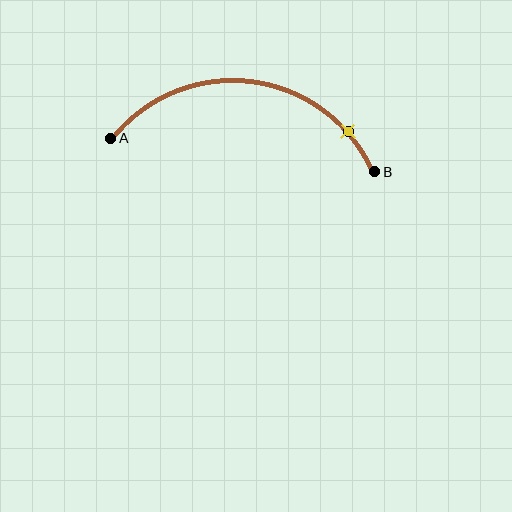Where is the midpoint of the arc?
The arc midpoint is the point on the curve farthest from the straight line joining A and B. It sits above that line.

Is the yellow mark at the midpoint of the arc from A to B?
No. The yellow mark lies on the arc but is closer to endpoint B. The arc midpoint would be at the point on the curve equidistant along the arc from both A and B.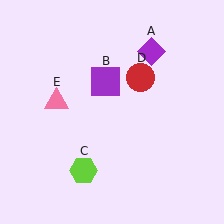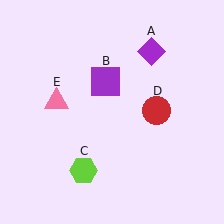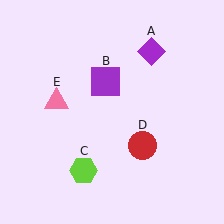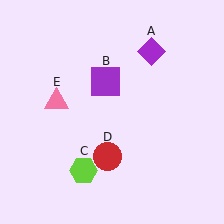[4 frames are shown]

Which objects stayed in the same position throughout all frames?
Purple diamond (object A) and purple square (object B) and lime hexagon (object C) and pink triangle (object E) remained stationary.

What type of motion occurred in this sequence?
The red circle (object D) rotated clockwise around the center of the scene.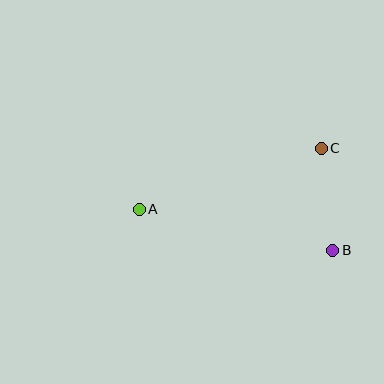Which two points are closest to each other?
Points B and C are closest to each other.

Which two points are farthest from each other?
Points A and B are farthest from each other.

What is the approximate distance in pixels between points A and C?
The distance between A and C is approximately 192 pixels.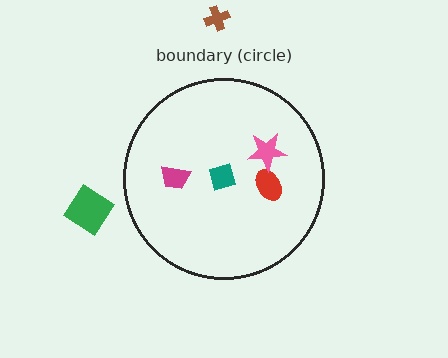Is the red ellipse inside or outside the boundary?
Inside.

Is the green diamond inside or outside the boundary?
Outside.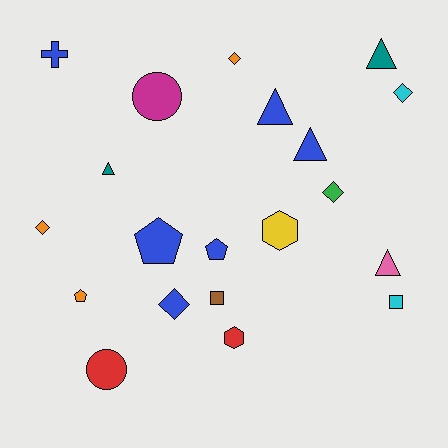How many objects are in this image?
There are 20 objects.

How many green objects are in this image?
There is 1 green object.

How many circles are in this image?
There are 2 circles.